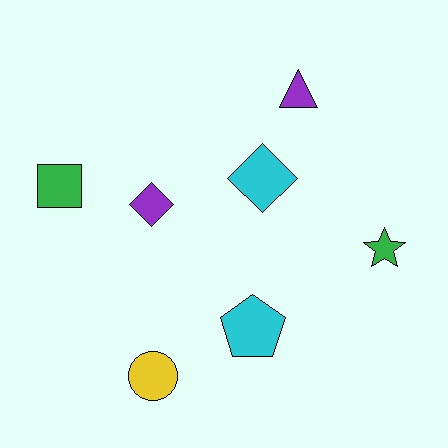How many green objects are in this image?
There are 2 green objects.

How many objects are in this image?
There are 7 objects.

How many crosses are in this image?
There are no crosses.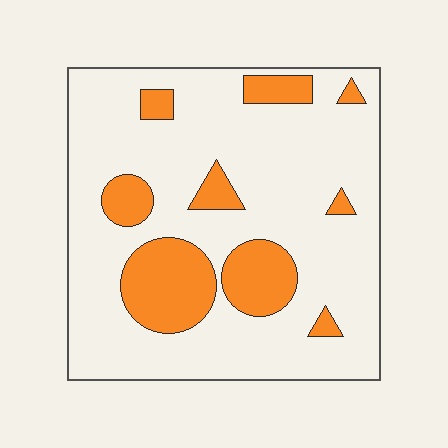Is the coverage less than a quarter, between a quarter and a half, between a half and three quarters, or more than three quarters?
Less than a quarter.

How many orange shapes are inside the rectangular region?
9.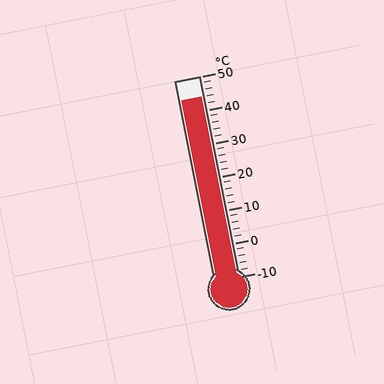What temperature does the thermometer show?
The thermometer shows approximately 44°C.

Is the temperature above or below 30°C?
The temperature is above 30°C.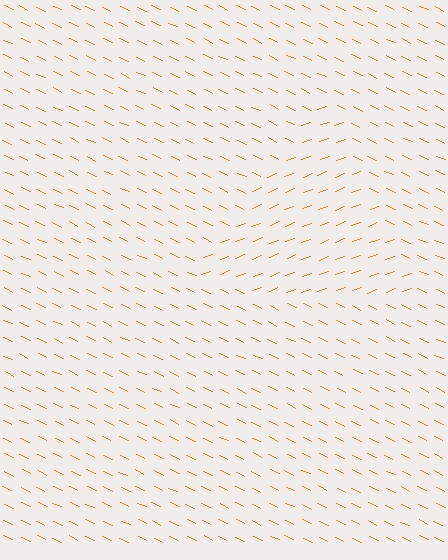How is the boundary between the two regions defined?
The boundary is defined purely by a change in line orientation (approximately 45 degrees difference). All lines are the same color and thickness.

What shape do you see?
I see a triangle.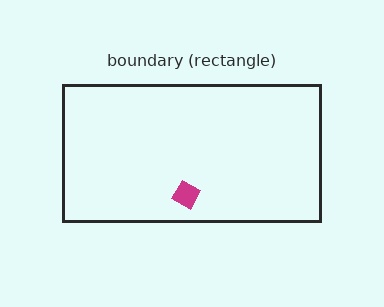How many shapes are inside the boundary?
1 inside, 0 outside.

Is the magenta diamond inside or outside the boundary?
Inside.